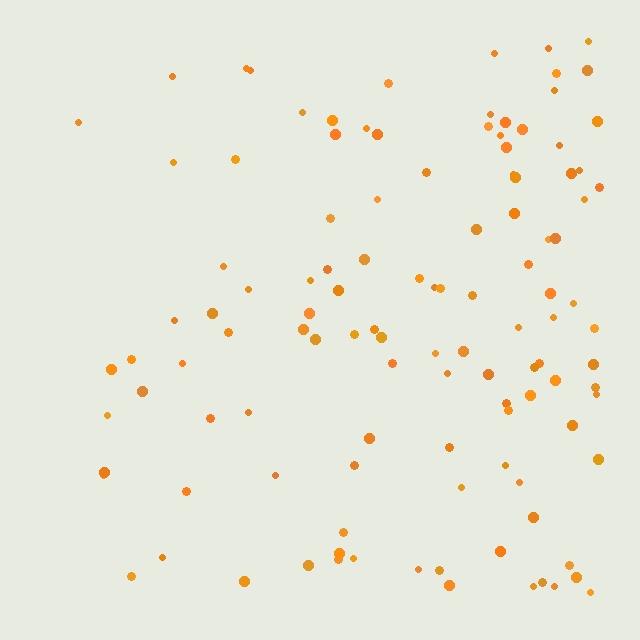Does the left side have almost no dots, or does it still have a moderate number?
Still a moderate number, just noticeably fewer than the right.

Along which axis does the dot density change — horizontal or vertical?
Horizontal.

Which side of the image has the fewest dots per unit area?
The left.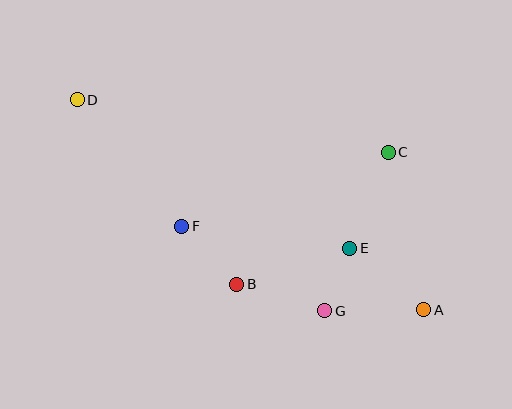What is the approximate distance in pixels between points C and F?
The distance between C and F is approximately 220 pixels.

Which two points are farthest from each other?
Points A and D are farthest from each other.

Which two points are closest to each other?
Points E and G are closest to each other.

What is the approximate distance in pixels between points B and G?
The distance between B and G is approximately 92 pixels.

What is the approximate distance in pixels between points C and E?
The distance between C and E is approximately 104 pixels.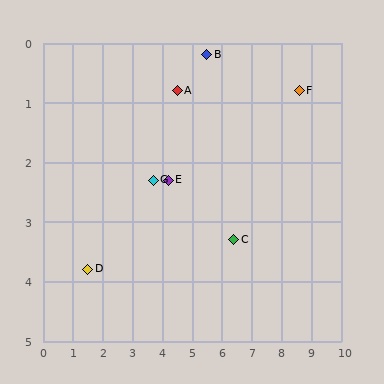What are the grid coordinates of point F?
Point F is at approximately (8.6, 0.8).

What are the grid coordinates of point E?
Point E is at approximately (4.2, 2.3).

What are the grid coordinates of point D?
Point D is at approximately (1.5, 3.8).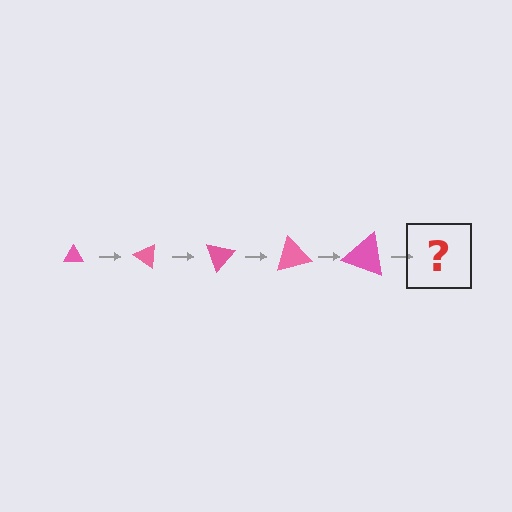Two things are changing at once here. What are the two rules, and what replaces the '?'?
The two rules are that the triangle grows larger each step and it rotates 35 degrees each step. The '?' should be a triangle, larger than the previous one and rotated 175 degrees from the start.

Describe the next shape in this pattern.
It should be a triangle, larger than the previous one and rotated 175 degrees from the start.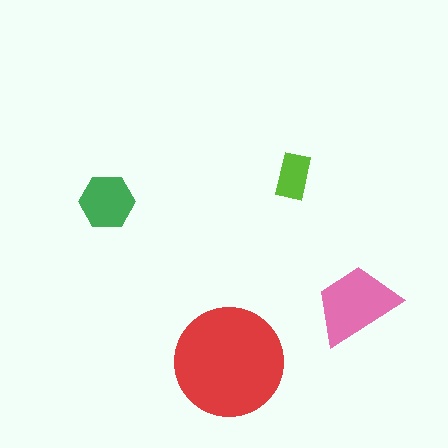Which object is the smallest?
The lime rectangle.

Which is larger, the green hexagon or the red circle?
The red circle.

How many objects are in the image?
There are 4 objects in the image.